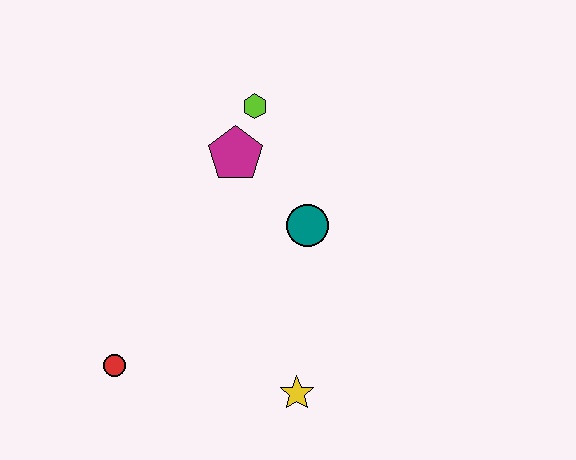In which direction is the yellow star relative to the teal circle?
The yellow star is below the teal circle.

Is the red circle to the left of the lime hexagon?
Yes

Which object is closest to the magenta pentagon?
The lime hexagon is closest to the magenta pentagon.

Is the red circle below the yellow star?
No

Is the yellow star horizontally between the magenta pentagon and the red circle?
No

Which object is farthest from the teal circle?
The red circle is farthest from the teal circle.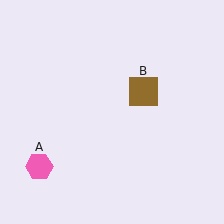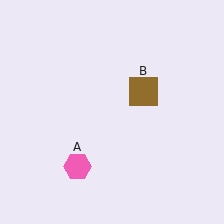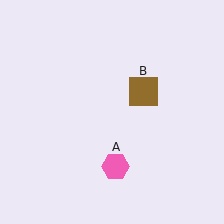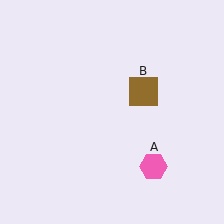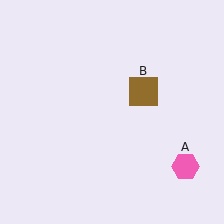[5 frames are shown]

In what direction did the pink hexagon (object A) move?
The pink hexagon (object A) moved right.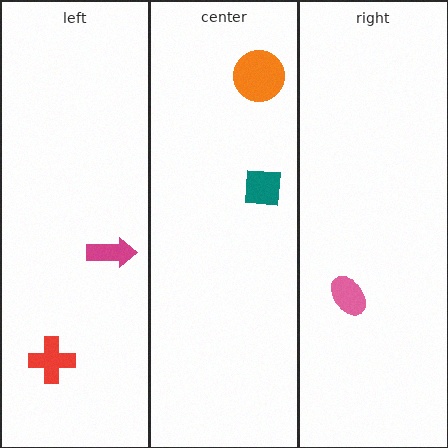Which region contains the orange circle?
The center region.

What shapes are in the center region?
The orange circle, the teal square.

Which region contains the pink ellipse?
The right region.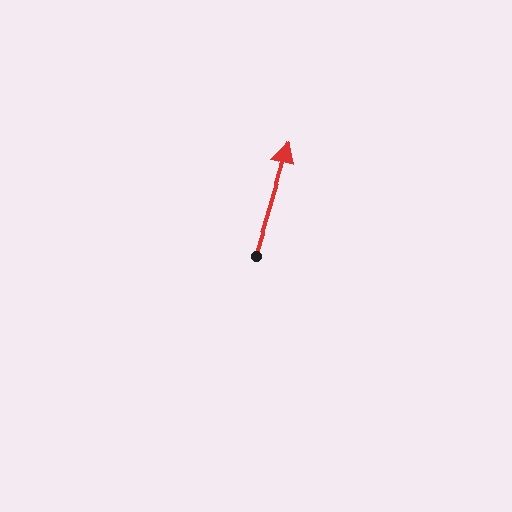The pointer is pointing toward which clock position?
Roughly 1 o'clock.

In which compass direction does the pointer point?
North.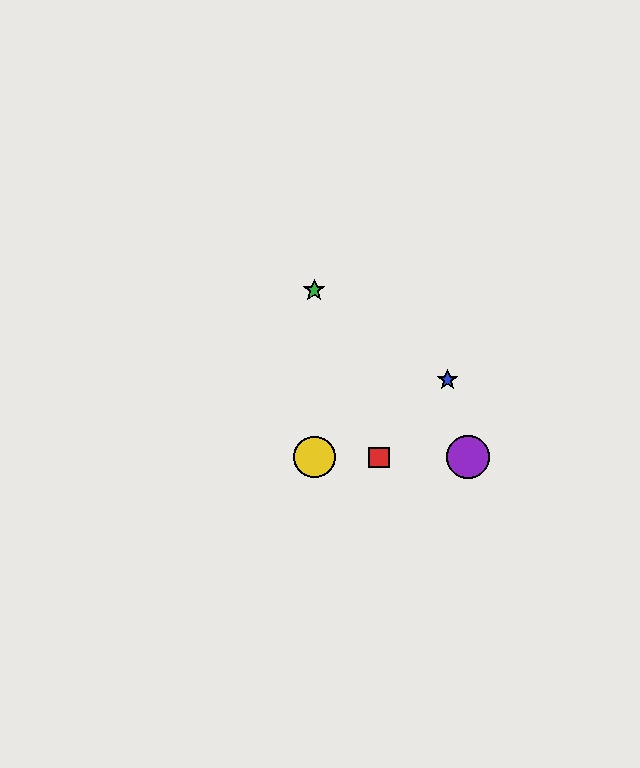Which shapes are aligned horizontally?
The red square, the yellow circle, the purple circle are aligned horizontally.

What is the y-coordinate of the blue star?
The blue star is at y≈380.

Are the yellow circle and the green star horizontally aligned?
No, the yellow circle is at y≈457 and the green star is at y≈290.